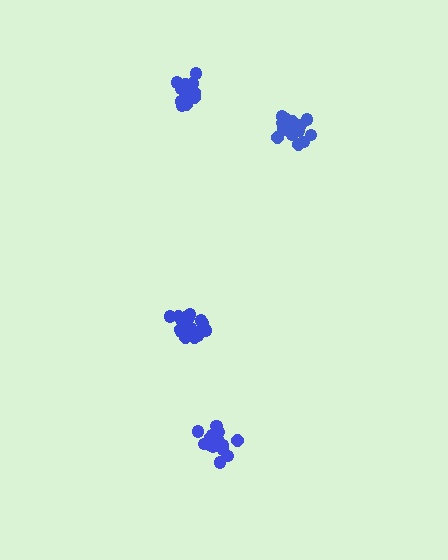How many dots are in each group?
Group 1: 17 dots, Group 2: 16 dots, Group 3: 15 dots, Group 4: 17 dots (65 total).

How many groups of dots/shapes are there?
There are 4 groups.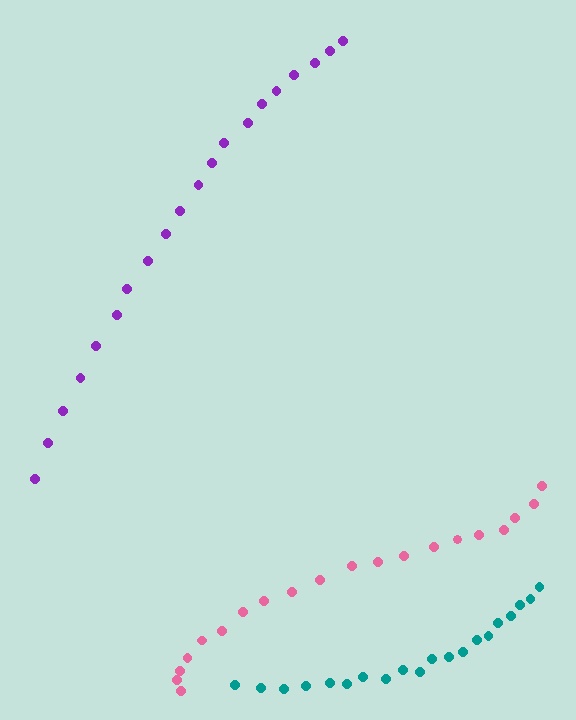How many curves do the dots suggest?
There are 3 distinct paths.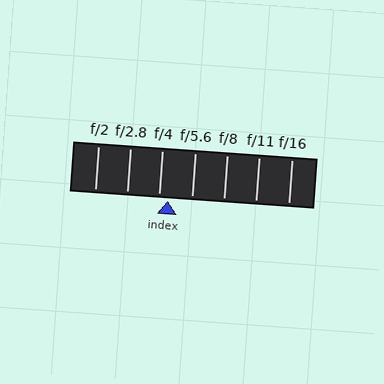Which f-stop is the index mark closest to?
The index mark is closest to f/4.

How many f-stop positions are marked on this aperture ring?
There are 7 f-stop positions marked.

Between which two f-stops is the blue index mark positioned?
The index mark is between f/4 and f/5.6.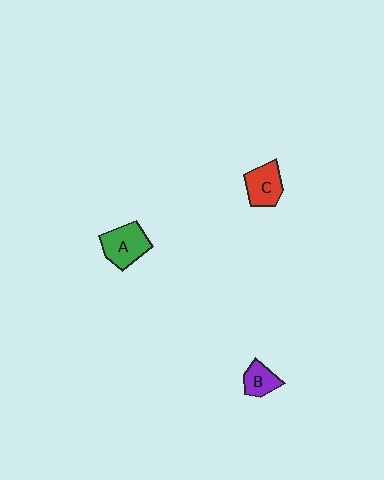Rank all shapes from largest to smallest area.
From largest to smallest: A (green), C (red), B (purple).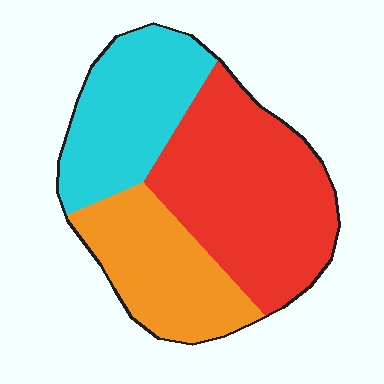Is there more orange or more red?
Red.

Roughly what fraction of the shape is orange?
Orange covers 26% of the shape.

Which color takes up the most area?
Red, at roughly 45%.